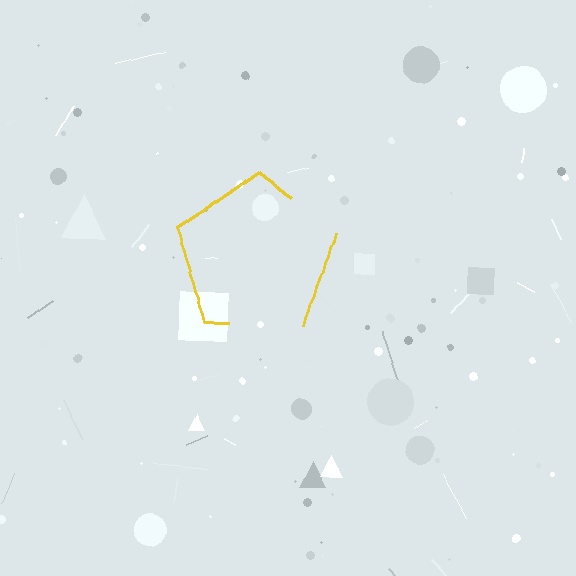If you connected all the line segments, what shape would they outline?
They would outline a pentagon.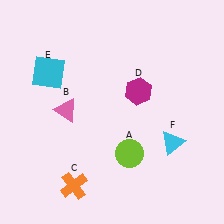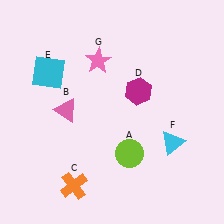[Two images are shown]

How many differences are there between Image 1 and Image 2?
There is 1 difference between the two images.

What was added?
A pink star (G) was added in Image 2.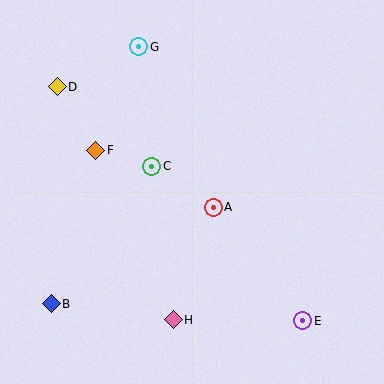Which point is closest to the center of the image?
Point A at (213, 207) is closest to the center.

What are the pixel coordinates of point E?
Point E is at (303, 321).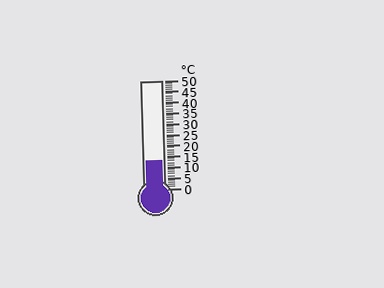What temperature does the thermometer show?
The thermometer shows approximately 13°C.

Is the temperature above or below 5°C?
The temperature is above 5°C.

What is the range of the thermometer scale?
The thermometer scale ranges from 0°C to 50°C.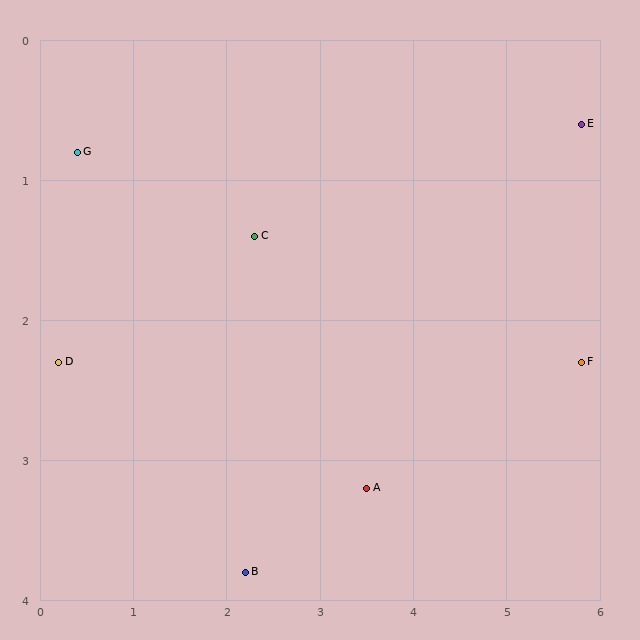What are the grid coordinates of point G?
Point G is at approximately (0.4, 0.8).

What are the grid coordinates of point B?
Point B is at approximately (2.2, 3.8).